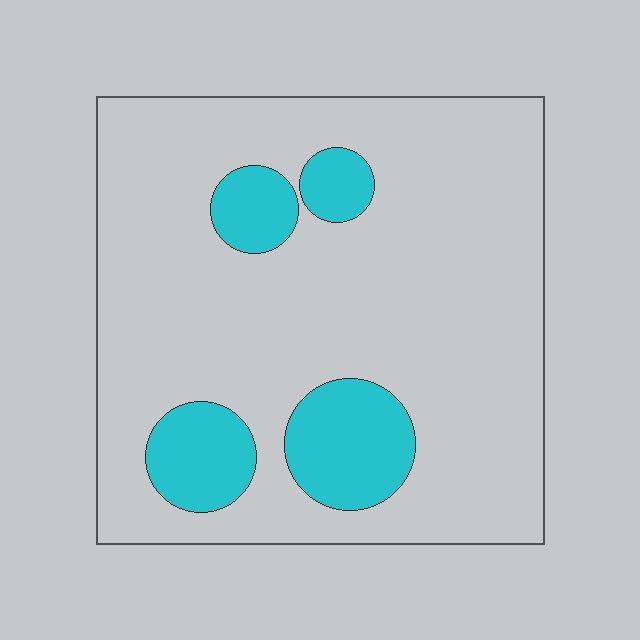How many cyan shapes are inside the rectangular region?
4.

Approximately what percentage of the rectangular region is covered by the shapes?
Approximately 15%.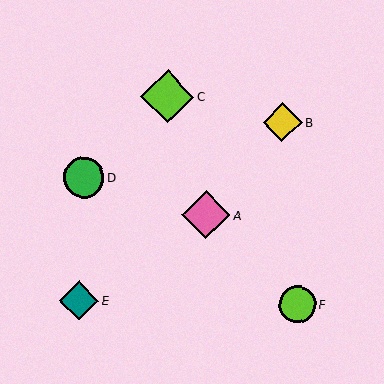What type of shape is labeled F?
Shape F is a lime circle.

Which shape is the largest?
The lime diamond (labeled C) is the largest.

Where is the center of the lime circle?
The center of the lime circle is at (297, 304).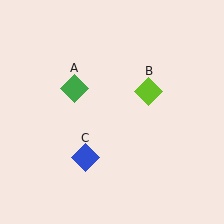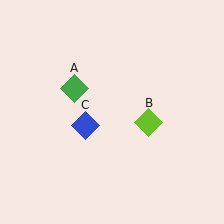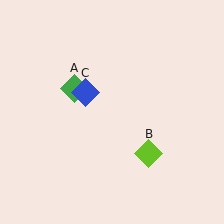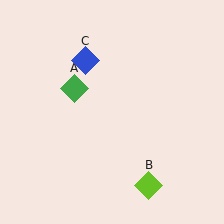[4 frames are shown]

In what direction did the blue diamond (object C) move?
The blue diamond (object C) moved up.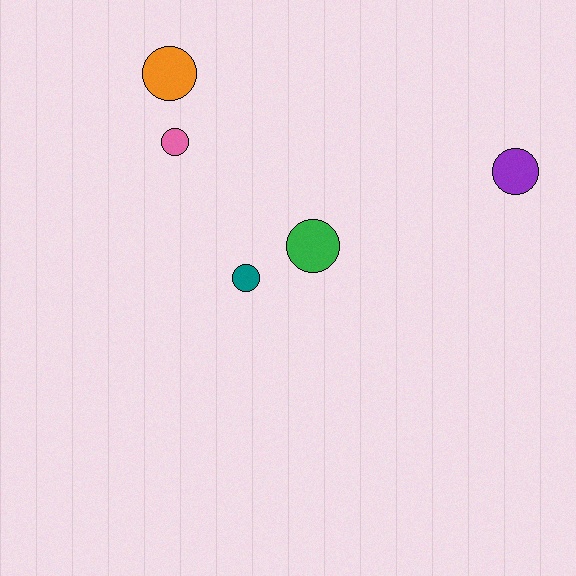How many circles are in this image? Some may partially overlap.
There are 5 circles.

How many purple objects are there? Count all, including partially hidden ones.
There is 1 purple object.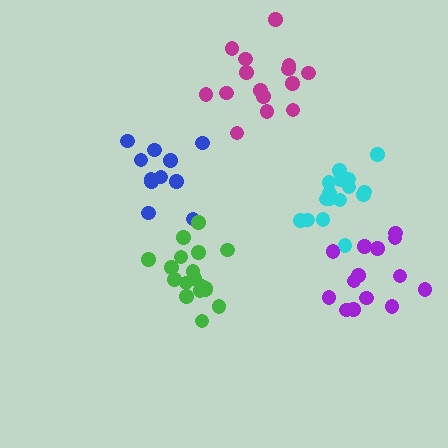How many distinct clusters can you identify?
There are 5 distinct clusters.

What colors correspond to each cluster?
The clusters are colored: cyan, purple, blue, green, magenta.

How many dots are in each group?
Group 1: 17 dots, Group 2: 14 dots, Group 3: 12 dots, Group 4: 18 dots, Group 5: 15 dots (76 total).